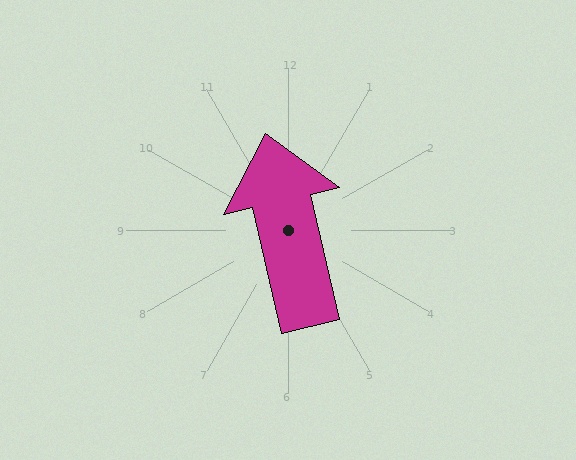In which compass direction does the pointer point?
North.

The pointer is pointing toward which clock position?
Roughly 12 o'clock.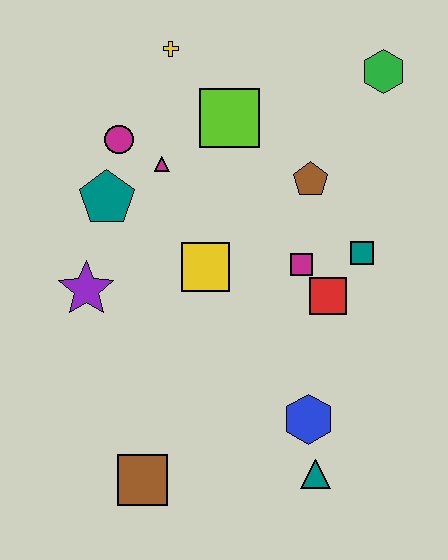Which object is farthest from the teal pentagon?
The teal triangle is farthest from the teal pentagon.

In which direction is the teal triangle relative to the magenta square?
The teal triangle is below the magenta square.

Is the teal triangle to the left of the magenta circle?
No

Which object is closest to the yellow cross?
The lime square is closest to the yellow cross.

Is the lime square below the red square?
No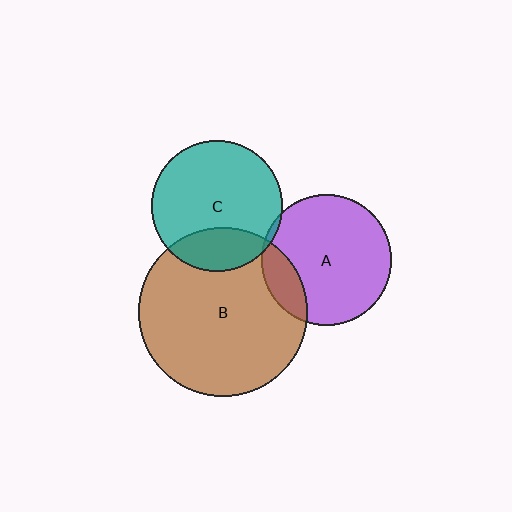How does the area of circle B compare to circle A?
Approximately 1.7 times.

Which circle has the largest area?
Circle B (brown).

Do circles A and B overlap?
Yes.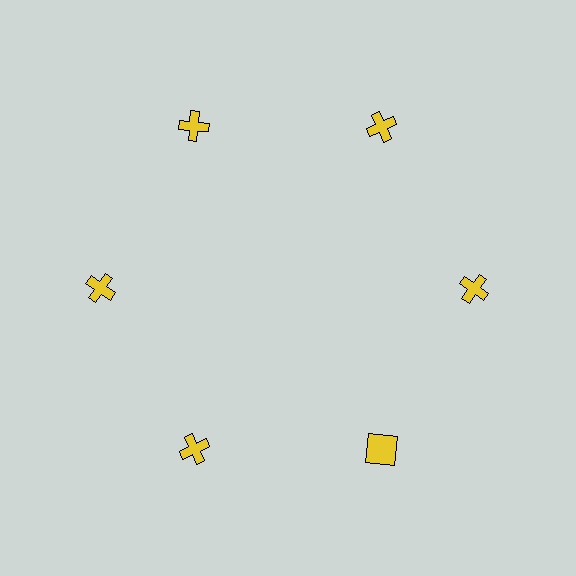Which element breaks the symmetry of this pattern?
The yellow square at roughly the 5 o'clock position breaks the symmetry. All other shapes are yellow crosses.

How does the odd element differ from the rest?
It has a different shape: square instead of cross.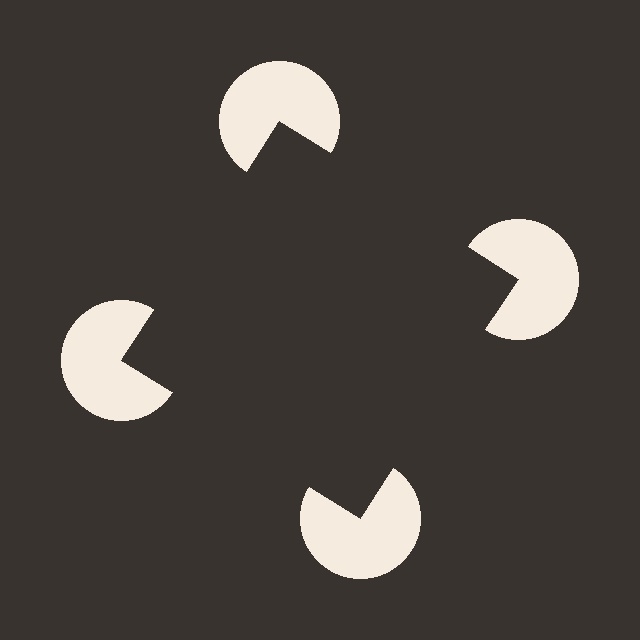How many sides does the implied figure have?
4 sides.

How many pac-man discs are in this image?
There are 4 — one at each vertex of the illusory square.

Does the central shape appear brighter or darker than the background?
It typically appears slightly darker than the background, even though no actual brightness change is drawn.